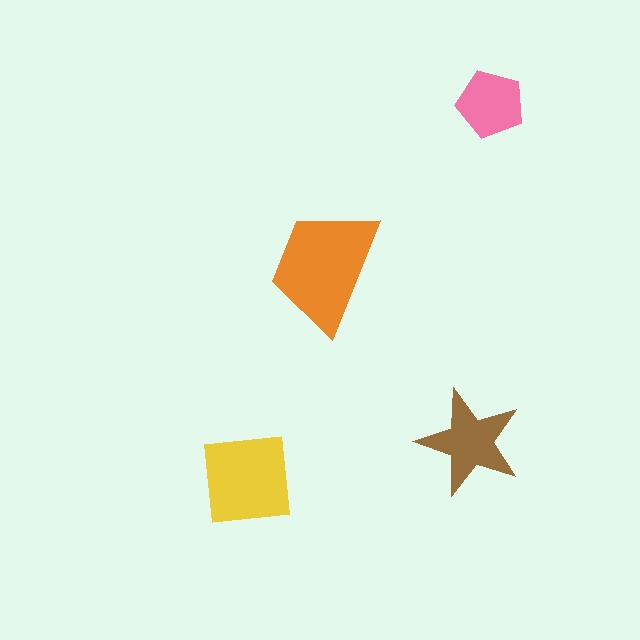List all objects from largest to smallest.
The orange trapezoid, the yellow square, the brown star, the pink pentagon.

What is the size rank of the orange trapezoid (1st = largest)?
1st.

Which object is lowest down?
The yellow square is bottommost.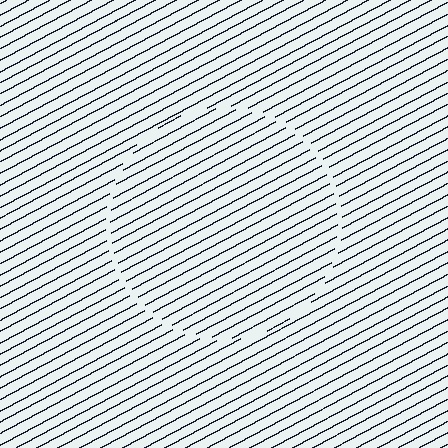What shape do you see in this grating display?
An illusory circle. The interior of the shape contains the same grating, shifted by half a period — the contour is defined by the phase discontinuity where line-ends from the inner and outer gratings abut.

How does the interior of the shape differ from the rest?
The interior of the shape contains the same grating, shifted by half a period — the contour is defined by the phase discontinuity where line-ends from the inner and outer gratings abut.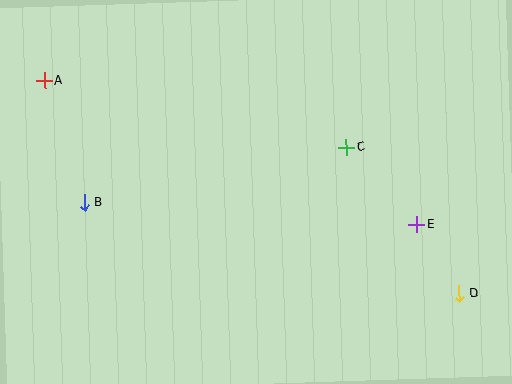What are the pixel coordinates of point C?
Point C is at (346, 147).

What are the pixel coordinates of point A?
Point A is at (45, 81).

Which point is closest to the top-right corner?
Point C is closest to the top-right corner.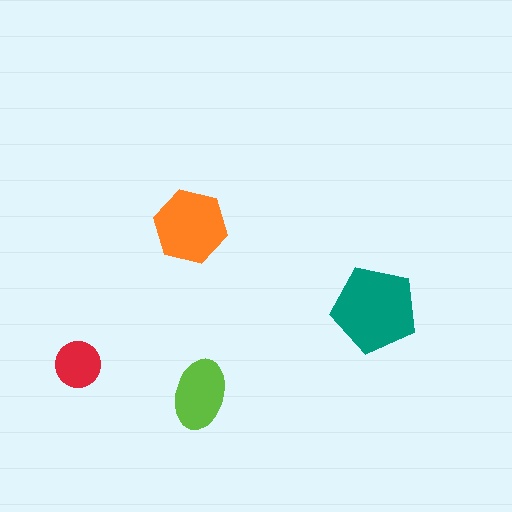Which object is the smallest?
The red circle.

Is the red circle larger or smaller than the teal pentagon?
Smaller.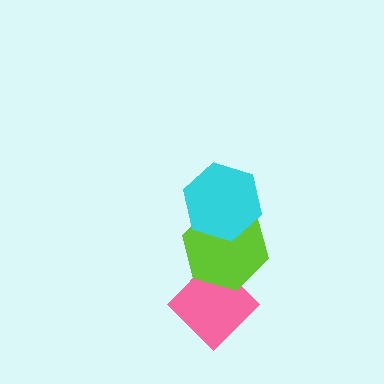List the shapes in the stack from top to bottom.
From top to bottom: the cyan hexagon, the lime hexagon, the pink diamond.